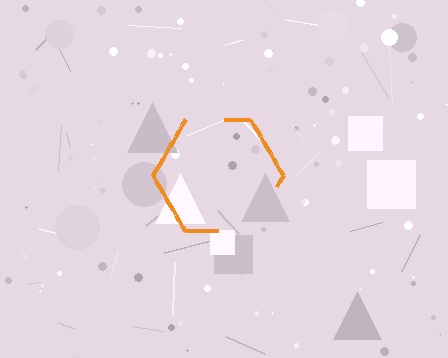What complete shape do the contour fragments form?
The contour fragments form a hexagon.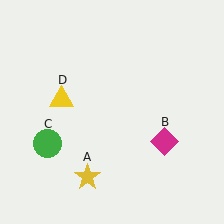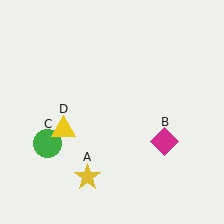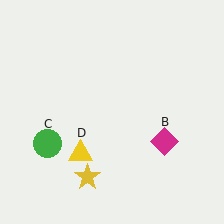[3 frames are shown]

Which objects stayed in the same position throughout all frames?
Yellow star (object A) and magenta diamond (object B) and green circle (object C) remained stationary.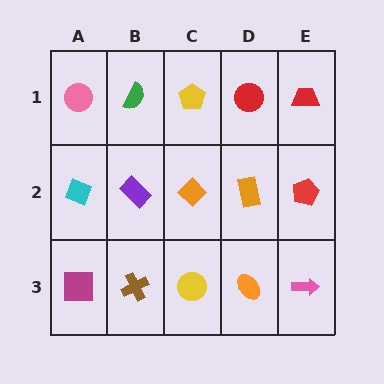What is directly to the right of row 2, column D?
A red pentagon.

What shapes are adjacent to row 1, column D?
An orange rectangle (row 2, column D), a yellow pentagon (row 1, column C), a red trapezoid (row 1, column E).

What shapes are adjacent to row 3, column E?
A red pentagon (row 2, column E), an orange ellipse (row 3, column D).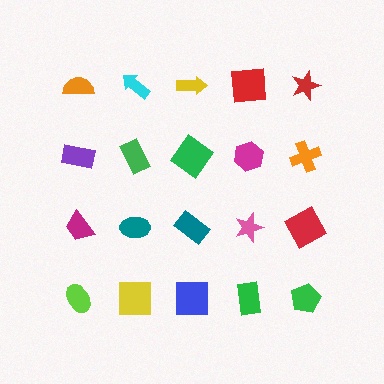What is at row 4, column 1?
A lime ellipse.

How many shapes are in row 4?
5 shapes.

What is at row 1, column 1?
An orange semicircle.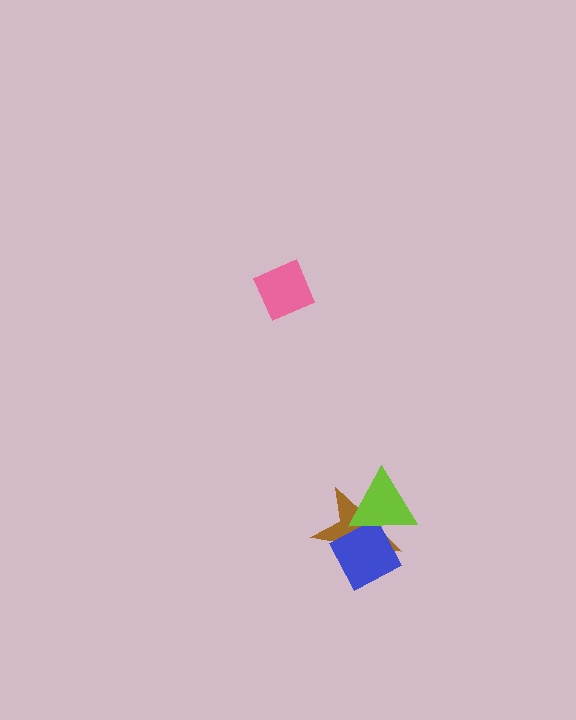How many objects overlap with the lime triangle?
2 objects overlap with the lime triangle.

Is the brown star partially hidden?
Yes, it is partially covered by another shape.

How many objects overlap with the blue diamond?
2 objects overlap with the blue diamond.